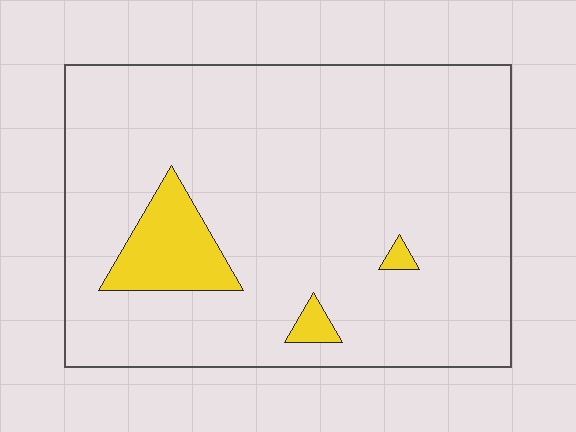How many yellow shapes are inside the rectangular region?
3.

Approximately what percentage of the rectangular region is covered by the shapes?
Approximately 10%.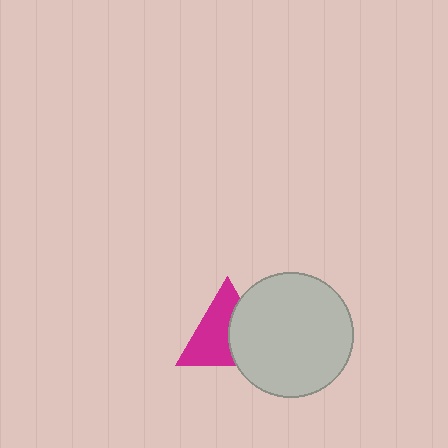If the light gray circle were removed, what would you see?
You would see the complete magenta triangle.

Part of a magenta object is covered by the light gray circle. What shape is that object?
It is a triangle.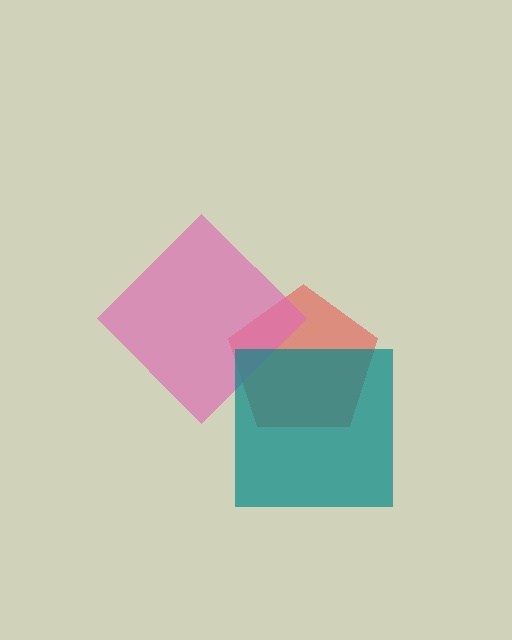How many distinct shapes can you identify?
There are 3 distinct shapes: a red pentagon, a pink diamond, a teal square.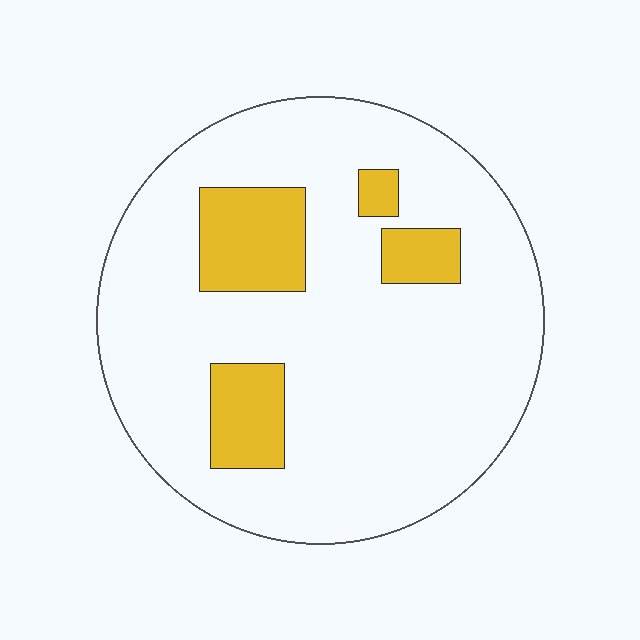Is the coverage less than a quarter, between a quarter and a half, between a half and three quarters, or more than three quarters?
Less than a quarter.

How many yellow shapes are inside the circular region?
4.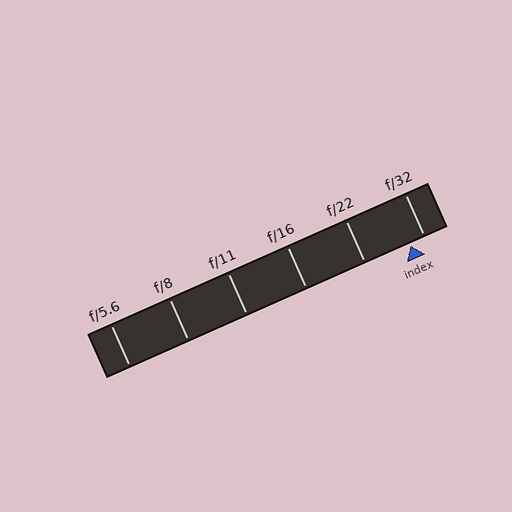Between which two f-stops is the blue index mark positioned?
The index mark is between f/22 and f/32.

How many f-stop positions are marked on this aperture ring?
There are 6 f-stop positions marked.